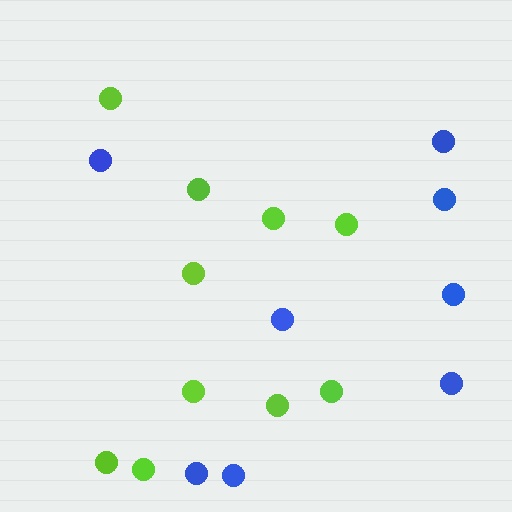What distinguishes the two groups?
There are 2 groups: one group of blue circles (8) and one group of lime circles (10).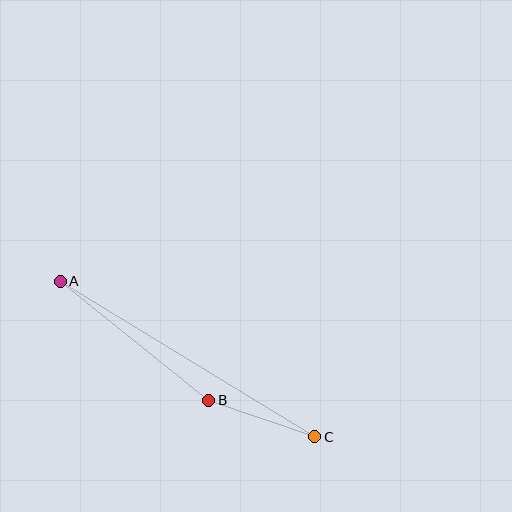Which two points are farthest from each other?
Points A and C are farthest from each other.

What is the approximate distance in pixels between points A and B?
The distance between A and B is approximately 191 pixels.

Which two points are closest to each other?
Points B and C are closest to each other.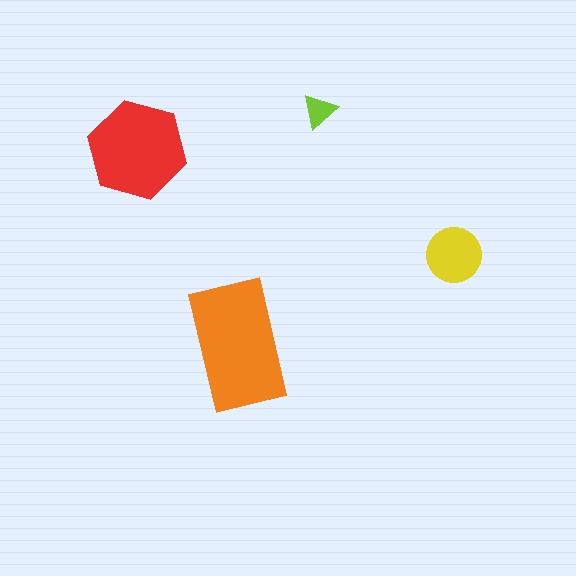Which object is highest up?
The lime triangle is topmost.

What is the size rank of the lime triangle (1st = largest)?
4th.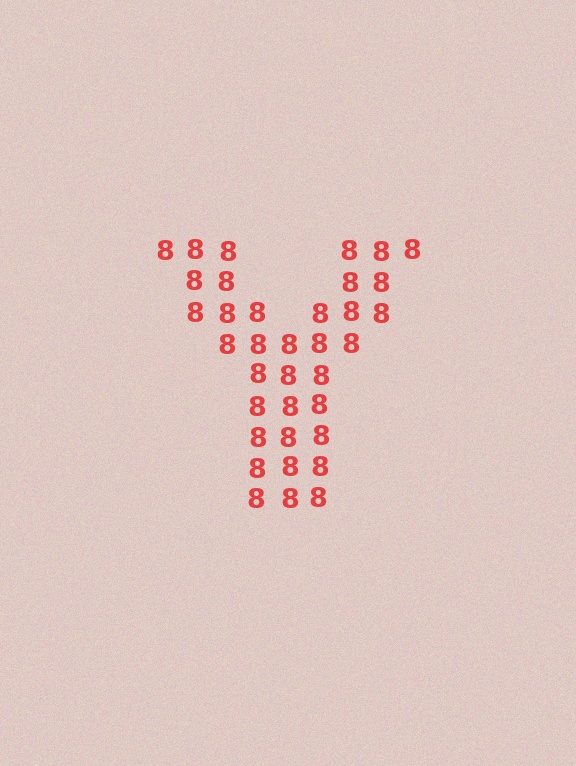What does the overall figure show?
The overall figure shows the letter Y.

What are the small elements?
The small elements are digit 8's.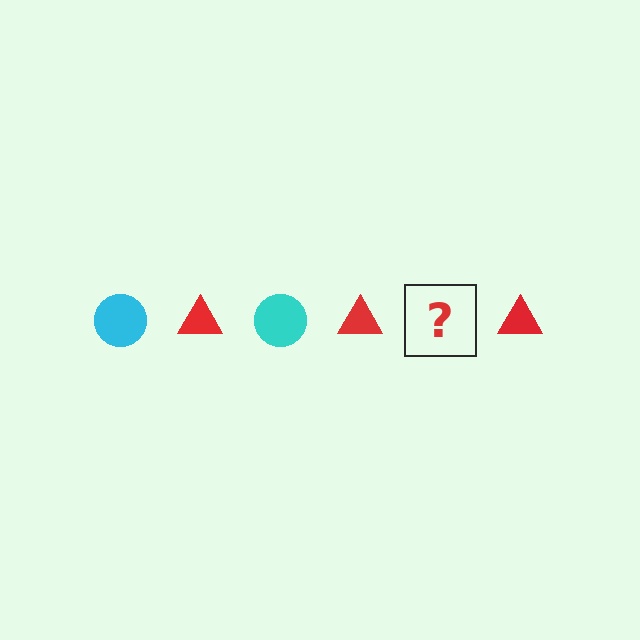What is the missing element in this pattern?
The missing element is a cyan circle.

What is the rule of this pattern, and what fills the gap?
The rule is that the pattern alternates between cyan circle and red triangle. The gap should be filled with a cyan circle.